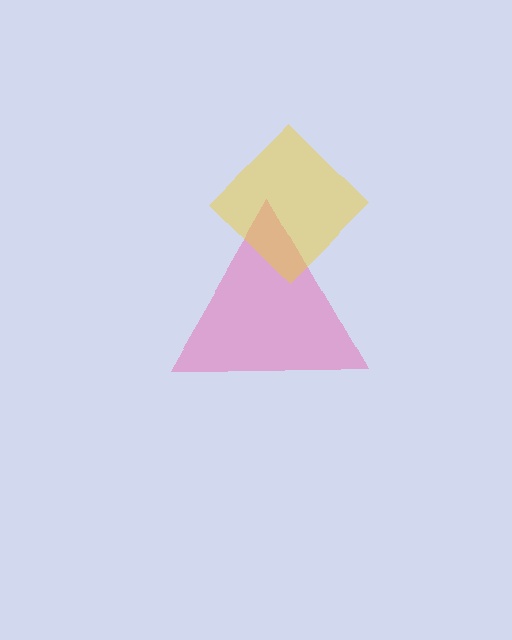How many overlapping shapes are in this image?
There are 2 overlapping shapes in the image.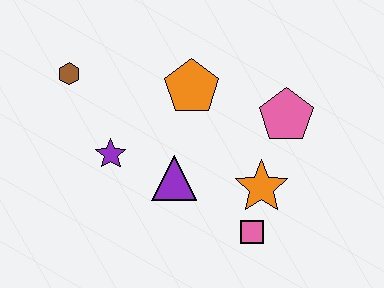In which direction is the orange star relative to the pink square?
The orange star is above the pink square.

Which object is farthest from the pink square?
The brown hexagon is farthest from the pink square.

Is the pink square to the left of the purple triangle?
No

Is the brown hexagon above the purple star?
Yes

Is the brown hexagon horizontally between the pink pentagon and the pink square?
No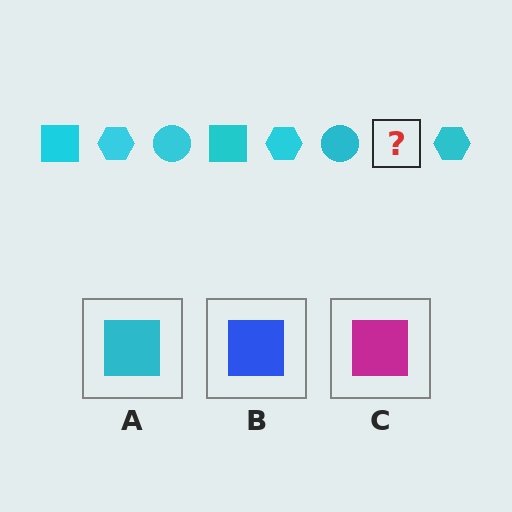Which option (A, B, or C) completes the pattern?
A.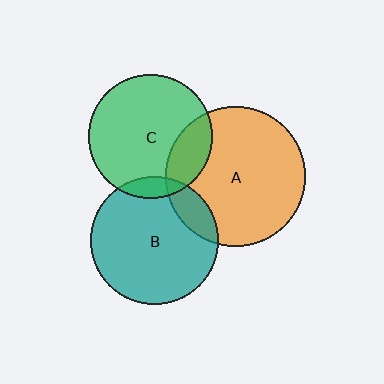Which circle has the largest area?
Circle A (orange).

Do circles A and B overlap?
Yes.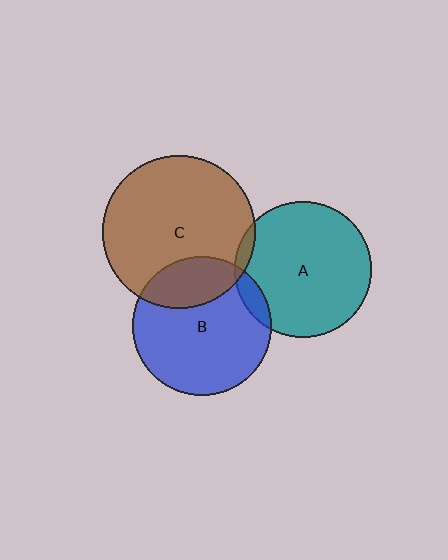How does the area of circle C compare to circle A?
Approximately 1.2 times.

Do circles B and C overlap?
Yes.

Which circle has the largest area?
Circle C (brown).